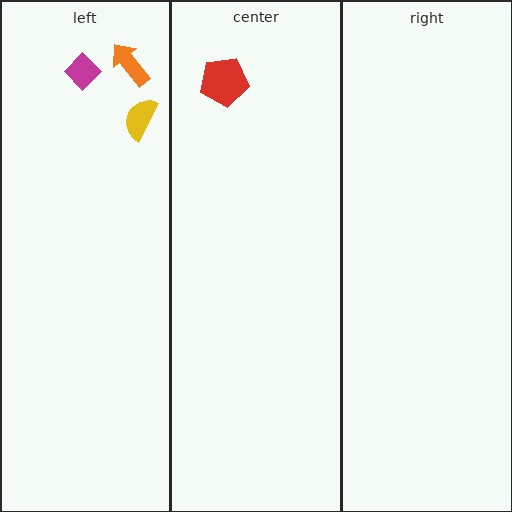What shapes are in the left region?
The yellow semicircle, the magenta diamond, the orange arrow.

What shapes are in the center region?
The red pentagon.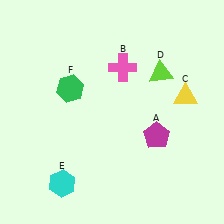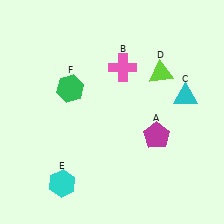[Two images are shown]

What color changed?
The triangle (C) changed from yellow in Image 1 to cyan in Image 2.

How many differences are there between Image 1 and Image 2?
There is 1 difference between the two images.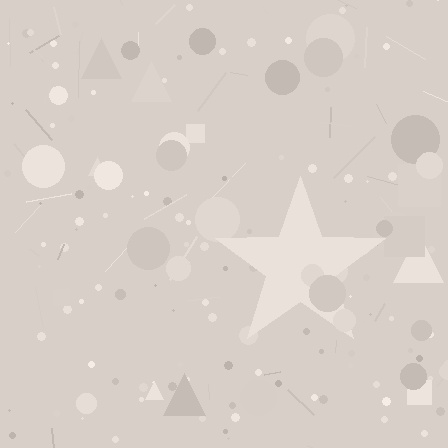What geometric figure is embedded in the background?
A star is embedded in the background.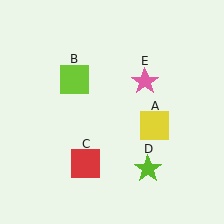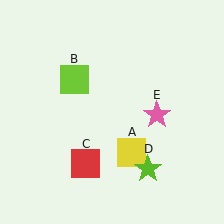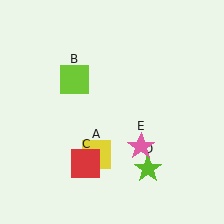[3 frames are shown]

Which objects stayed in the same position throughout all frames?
Lime square (object B) and red square (object C) and lime star (object D) remained stationary.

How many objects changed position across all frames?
2 objects changed position: yellow square (object A), pink star (object E).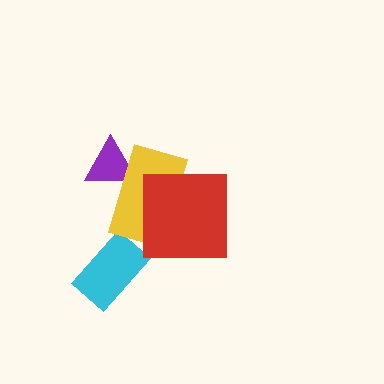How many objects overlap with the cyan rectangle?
0 objects overlap with the cyan rectangle.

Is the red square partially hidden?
No, no other shape covers it.